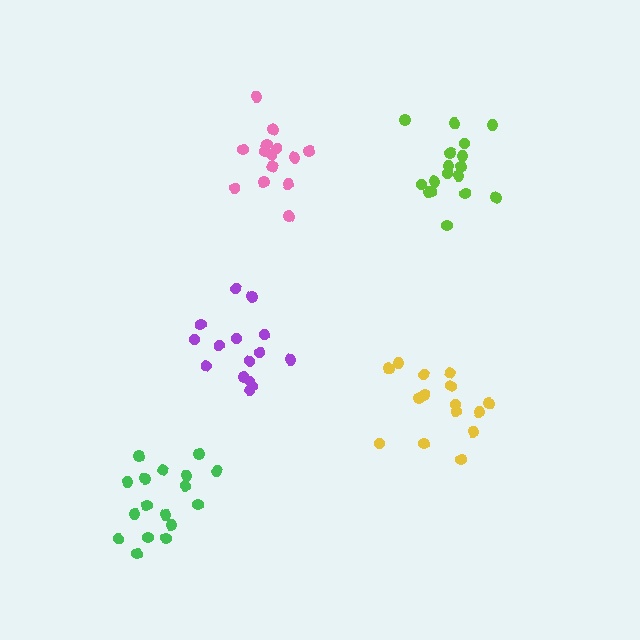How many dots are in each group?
Group 1: 15 dots, Group 2: 14 dots, Group 3: 15 dots, Group 4: 17 dots, Group 5: 17 dots (78 total).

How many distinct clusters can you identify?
There are 5 distinct clusters.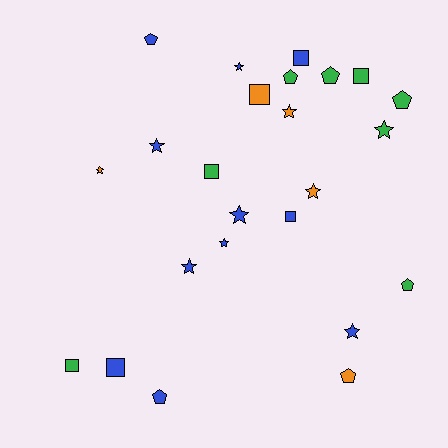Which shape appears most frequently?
Star, with 10 objects.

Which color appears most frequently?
Blue, with 11 objects.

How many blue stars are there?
There are 6 blue stars.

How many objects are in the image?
There are 24 objects.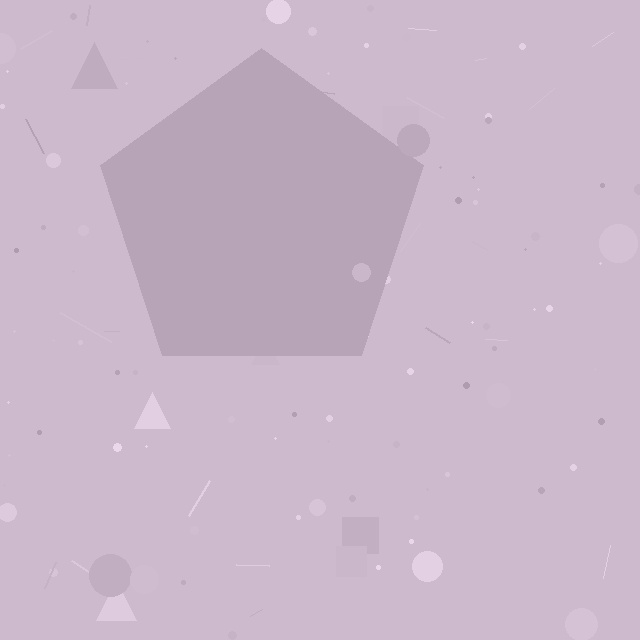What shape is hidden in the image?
A pentagon is hidden in the image.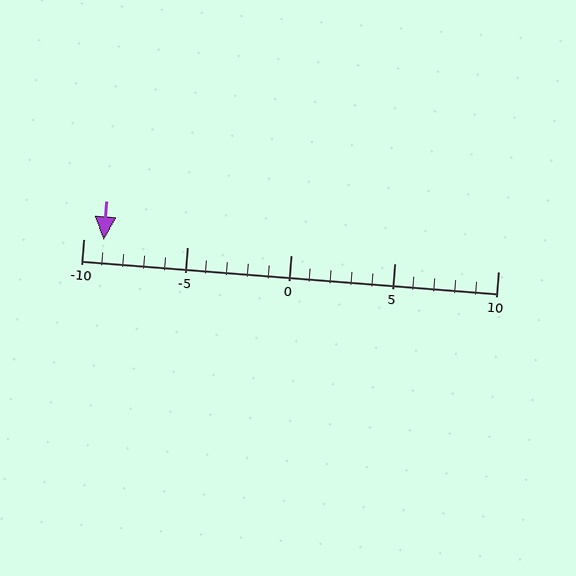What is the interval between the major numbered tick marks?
The major tick marks are spaced 5 units apart.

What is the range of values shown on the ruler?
The ruler shows values from -10 to 10.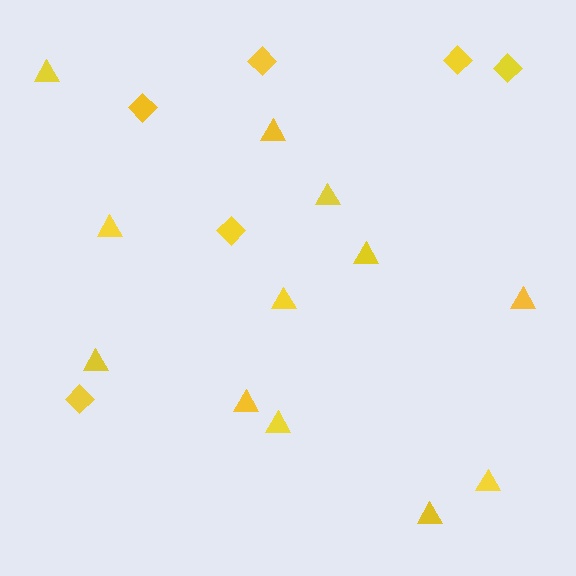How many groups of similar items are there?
There are 2 groups: one group of triangles (12) and one group of diamonds (6).